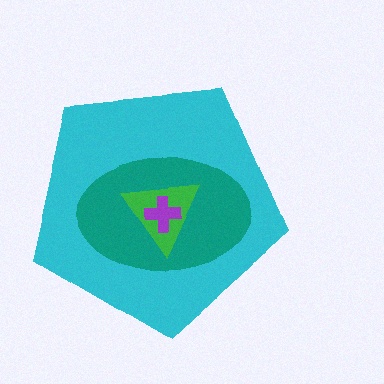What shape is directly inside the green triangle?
The purple cross.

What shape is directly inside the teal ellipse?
The green triangle.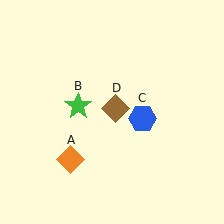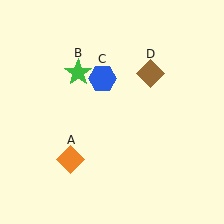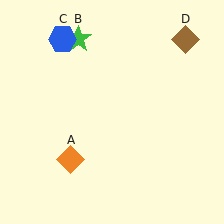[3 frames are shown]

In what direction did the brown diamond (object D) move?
The brown diamond (object D) moved up and to the right.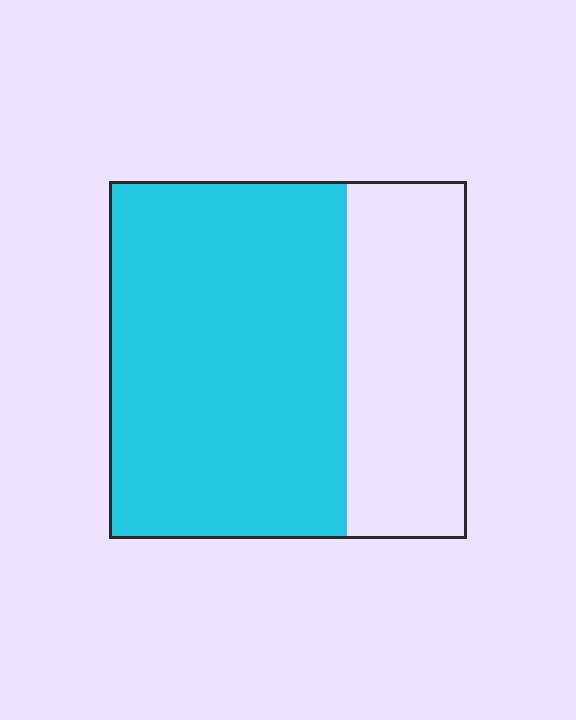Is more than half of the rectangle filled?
Yes.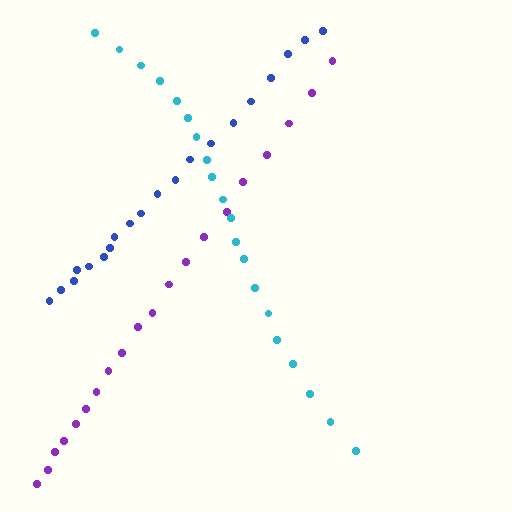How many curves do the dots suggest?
There are 3 distinct paths.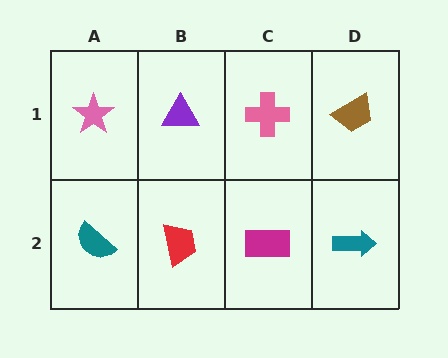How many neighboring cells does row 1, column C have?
3.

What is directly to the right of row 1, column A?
A purple triangle.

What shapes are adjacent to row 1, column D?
A teal arrow (row 2, column D), a pink cross (row 1, column C).